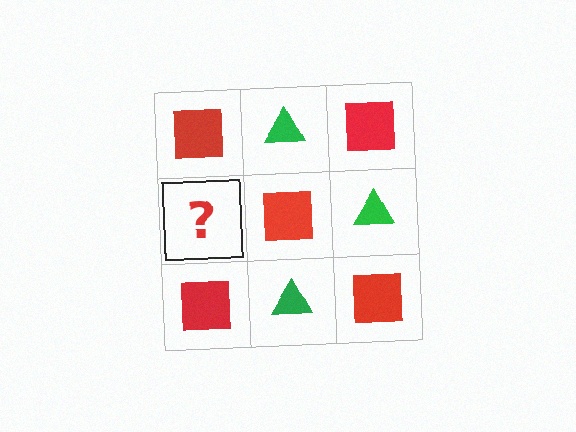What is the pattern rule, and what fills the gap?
The rule is that it alternates red square and green triangle in a checkerboard pattern. The gap should be filled with a green triangle.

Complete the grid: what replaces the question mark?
The question mark should be replaced with a green triangle.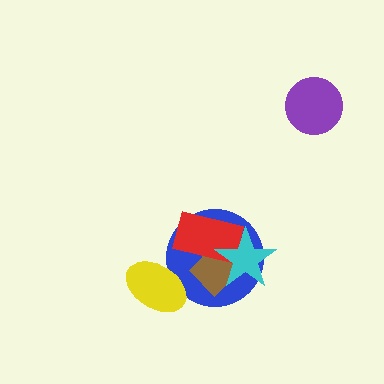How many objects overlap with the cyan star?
3 objects overlap with the cyan star.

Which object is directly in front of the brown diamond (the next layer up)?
The red rectangle is directly in front of the brown diamond.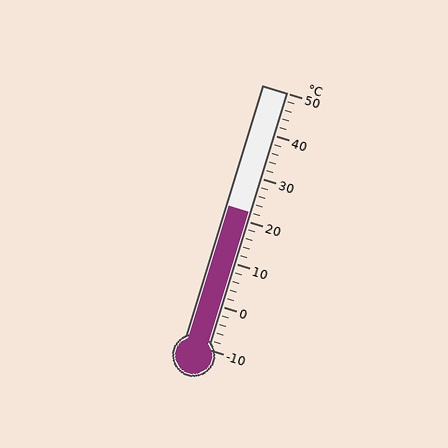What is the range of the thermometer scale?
The thermometer scale ranges from -10°C to 50°C.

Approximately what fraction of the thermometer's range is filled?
The thermometer is filled to approximately 55% of its range.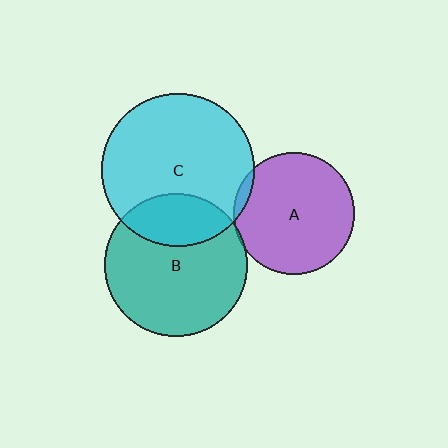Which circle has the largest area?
Circle C (cyan).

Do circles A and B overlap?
Yes.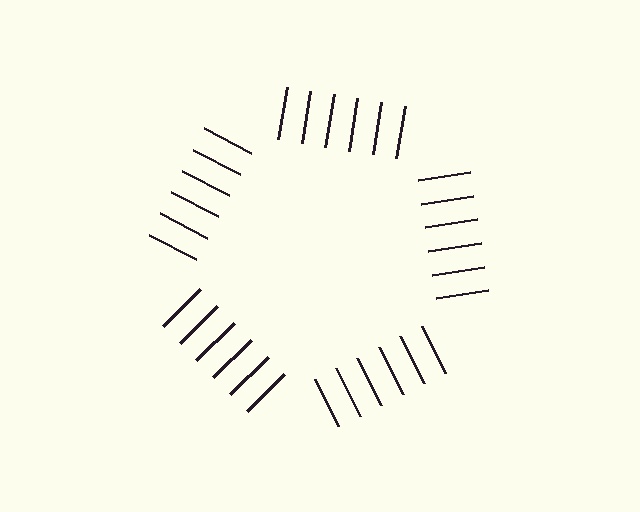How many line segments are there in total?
30 — 6 along each of the 5 edges.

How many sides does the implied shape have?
5 sides — the line-ends trace a pentagon.